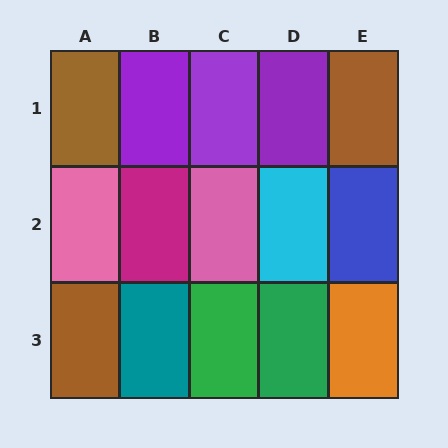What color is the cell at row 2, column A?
Pink.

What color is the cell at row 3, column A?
Brown.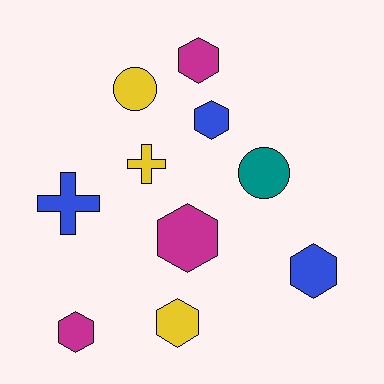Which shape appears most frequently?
Hexagon, with 6 objects.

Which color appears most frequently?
Magenta, with 3 objects.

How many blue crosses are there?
There is 1 blue cross.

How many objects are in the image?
There are 10 objects.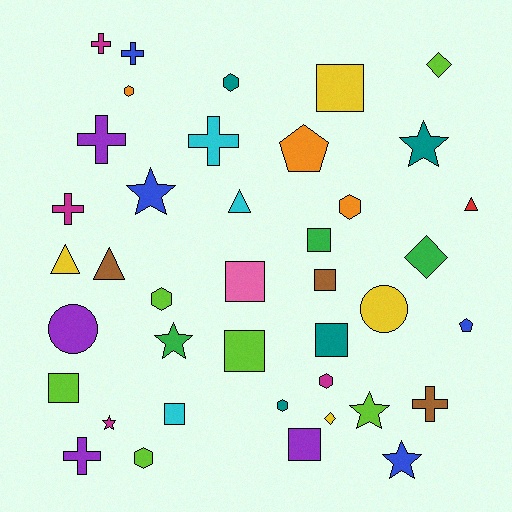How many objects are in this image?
There are 40 objects.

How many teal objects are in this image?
There are 4 teal objects.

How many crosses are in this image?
There are 7 crosses.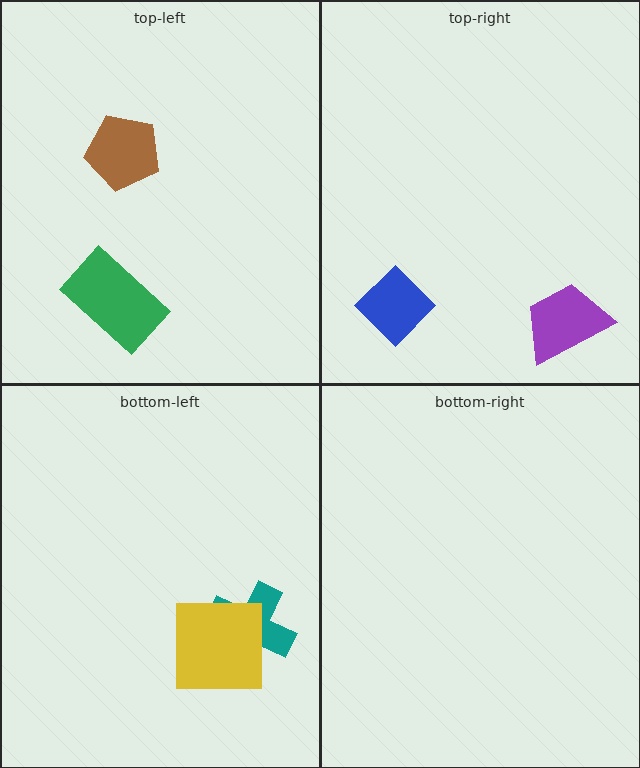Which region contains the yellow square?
The bottom-left region.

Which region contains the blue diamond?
The top-right region.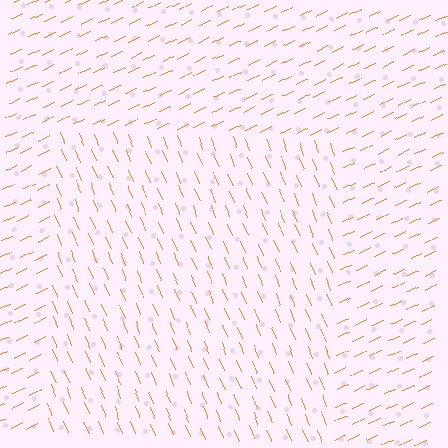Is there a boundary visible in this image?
Yes, there is a texture boundary formed by a change in line orientation.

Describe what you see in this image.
The image is filled with small orange line segments. A rectangle region in the image has lines oriented differently from the surrounding lines, creating a visible texture boundary.